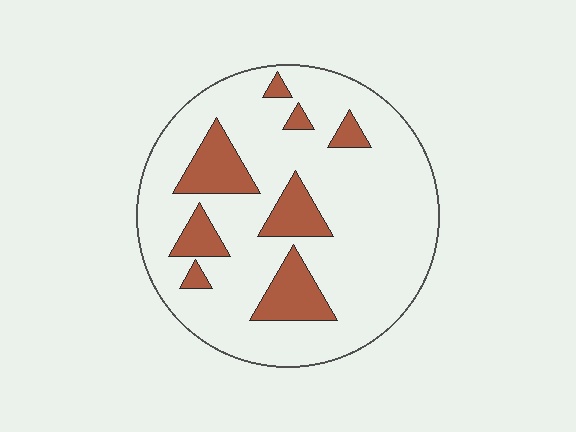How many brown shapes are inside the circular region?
8.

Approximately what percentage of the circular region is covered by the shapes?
Approximately 20%.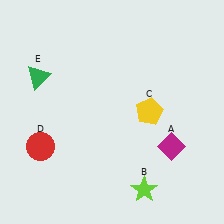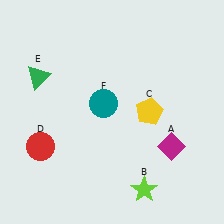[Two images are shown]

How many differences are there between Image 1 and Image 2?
There is 1 difference between the two images.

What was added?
A teal circle (F) was added in Image 2.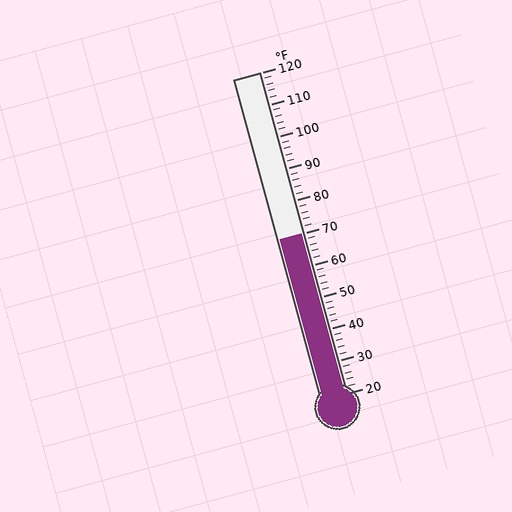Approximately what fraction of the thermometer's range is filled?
The thermometer is filled to approximately 50% of its range.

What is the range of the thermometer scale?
The thermometer scale ranges from 20°F to 120°F.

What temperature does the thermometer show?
The thermometer shows approximately 70°F.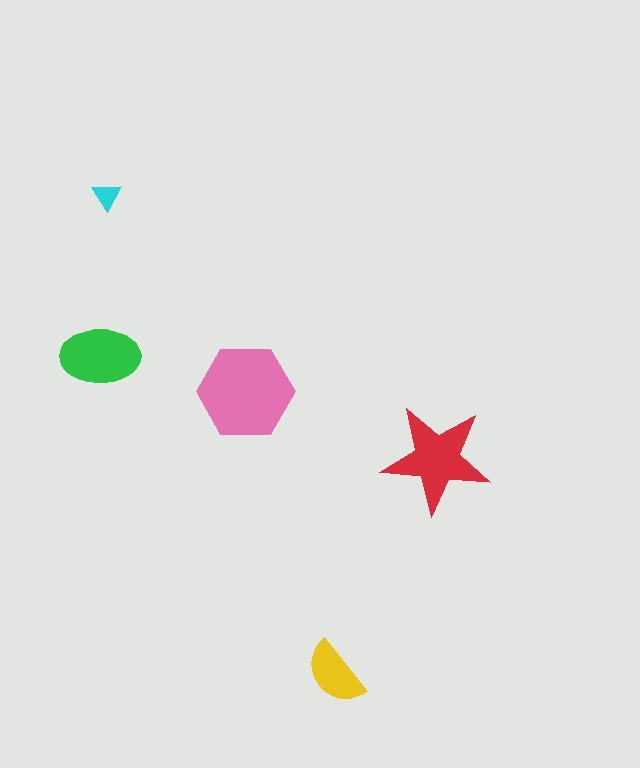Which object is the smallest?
The cyan triangle.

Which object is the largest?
The pink hexagon.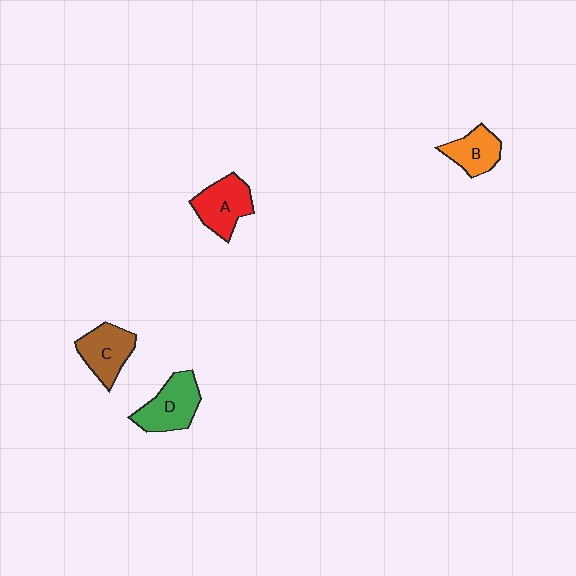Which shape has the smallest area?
Shape B (orange).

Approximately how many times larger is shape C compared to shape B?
Approximately 1.2 times.